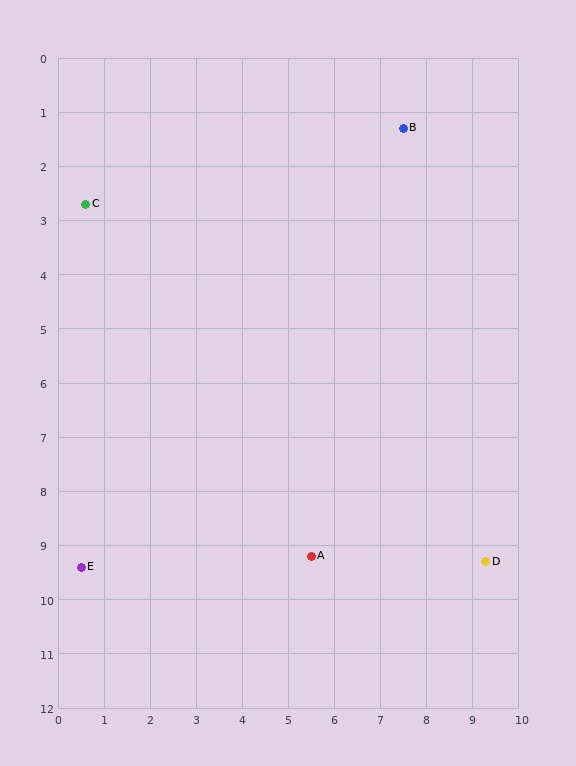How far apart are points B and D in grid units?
Points B and D are about 8.2 grid units apart.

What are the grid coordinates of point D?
Point D is at approximately (9.3, 9.3).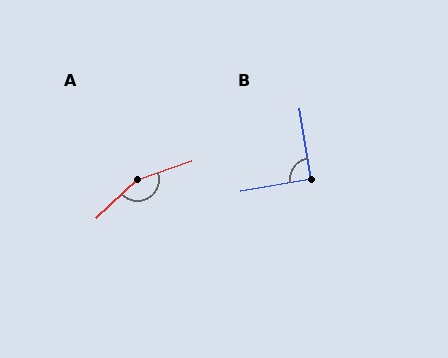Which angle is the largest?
A, at approximately 155 degrees.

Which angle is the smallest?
B, at approximately 91 degrees.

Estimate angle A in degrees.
Approximately 155 degrees.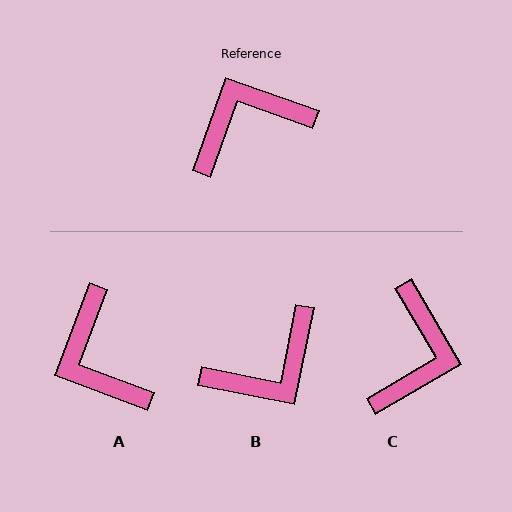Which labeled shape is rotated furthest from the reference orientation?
B, about 172 degrees away.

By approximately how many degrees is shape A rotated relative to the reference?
Approximately 89 degrees counter-clockwise.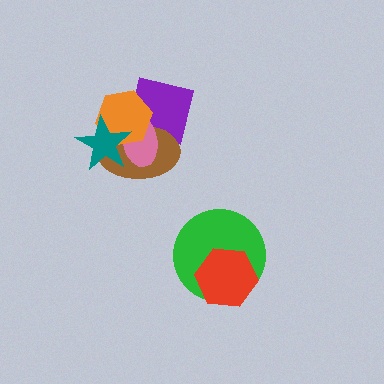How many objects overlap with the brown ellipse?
4 objects overlap with the brown ellipse.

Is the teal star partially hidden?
No, no other shape covers it.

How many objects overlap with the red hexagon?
1 object overlaps with the red hexagon.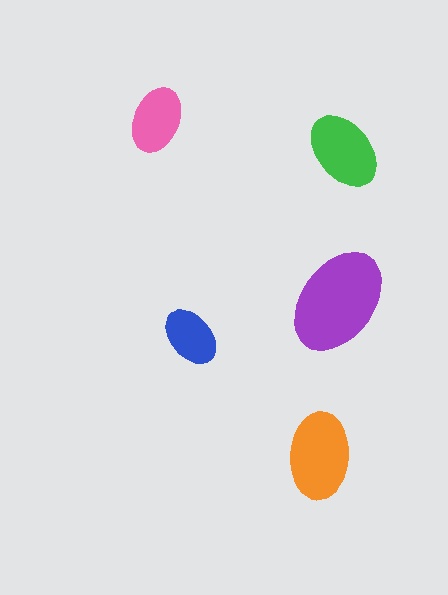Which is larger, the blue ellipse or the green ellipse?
The green one.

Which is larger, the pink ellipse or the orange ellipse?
The orange one.